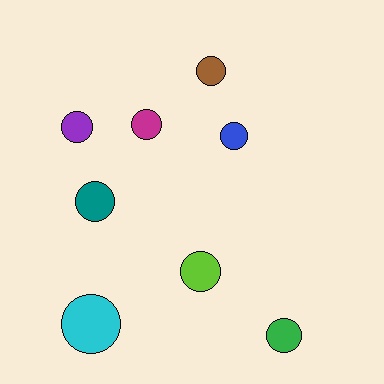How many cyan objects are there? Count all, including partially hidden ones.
There is 1 cyan object.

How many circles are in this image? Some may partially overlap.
There are 8 circles.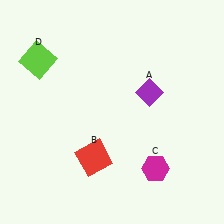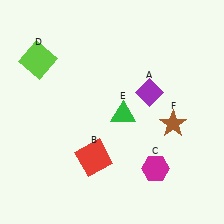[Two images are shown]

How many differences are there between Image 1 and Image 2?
There are 2 differences between the two images.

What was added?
A green triangle (E), a brown star (F) were added in Image 2.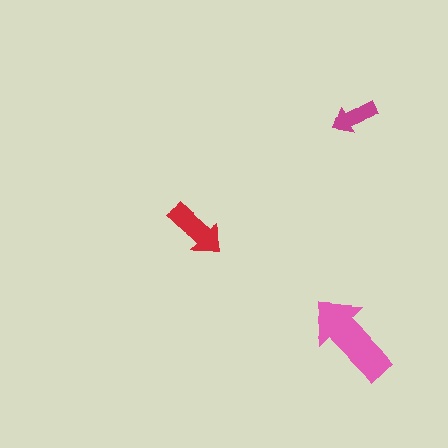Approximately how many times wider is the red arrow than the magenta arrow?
About 1.5 times wider.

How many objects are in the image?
There are 3 objects in the image.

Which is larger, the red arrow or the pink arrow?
The pink one.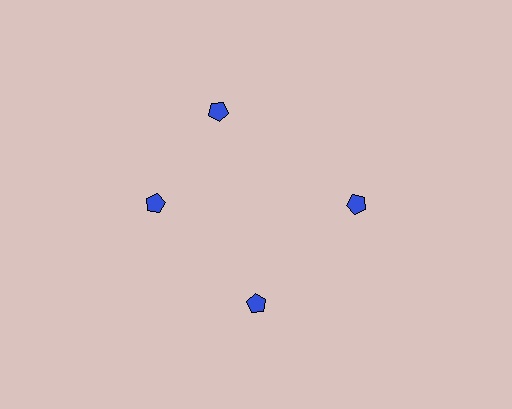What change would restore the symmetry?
The symmetry would be restored by rotating it back into even spacing with its neighbors so that all 4 pentagons sit at equal angles and equal distance from the center.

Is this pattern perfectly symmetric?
No. The 4 blue pentagons are arranged in a ring, but one element near the 12 o'clock position is rotated out of alignment along the ring, breaking the 4-fold rotational symmetry.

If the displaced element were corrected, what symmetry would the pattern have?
It would have 4-fold rotational symmetry — the pattern would map onto itself every 90 degrees.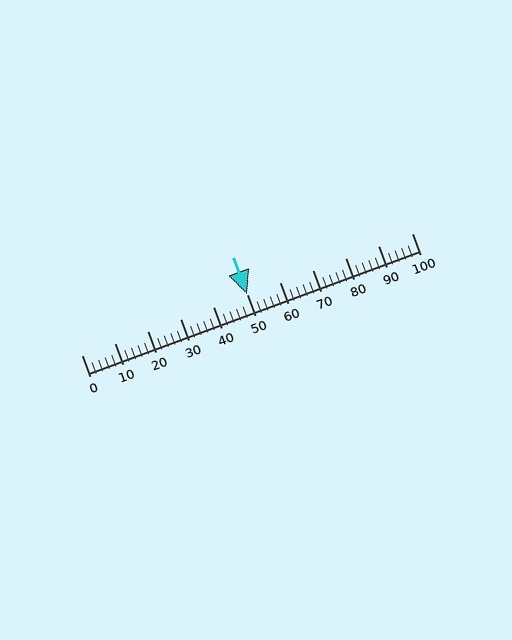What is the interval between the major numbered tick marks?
The major tick marks are spaced 10 units apart.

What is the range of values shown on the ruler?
The ruler shows values from 0 to 100.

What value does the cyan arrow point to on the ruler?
The cyan arrow points to approximately 50.